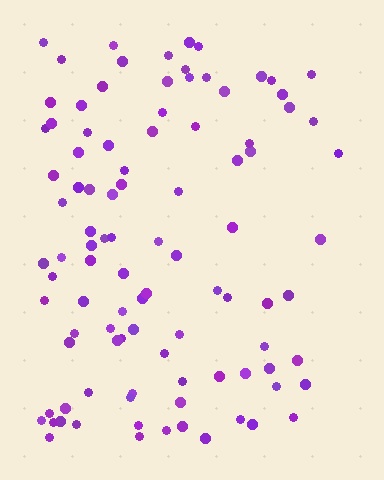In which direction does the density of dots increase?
From right to left, with the left side densest.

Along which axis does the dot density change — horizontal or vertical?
Horizontal.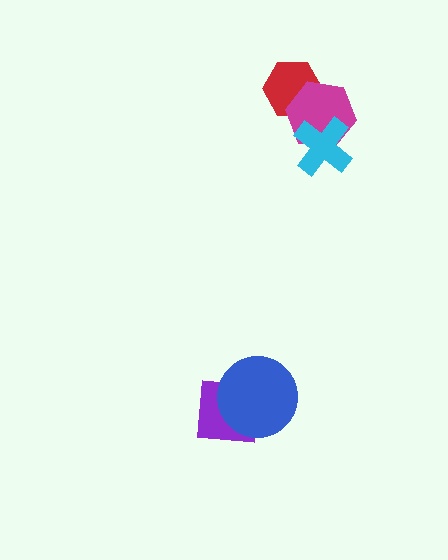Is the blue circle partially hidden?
No, no other shape covers it.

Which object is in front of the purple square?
The blue circle is in front of the purple square.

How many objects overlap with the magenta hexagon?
2 objects overlap with the magenta hexagon.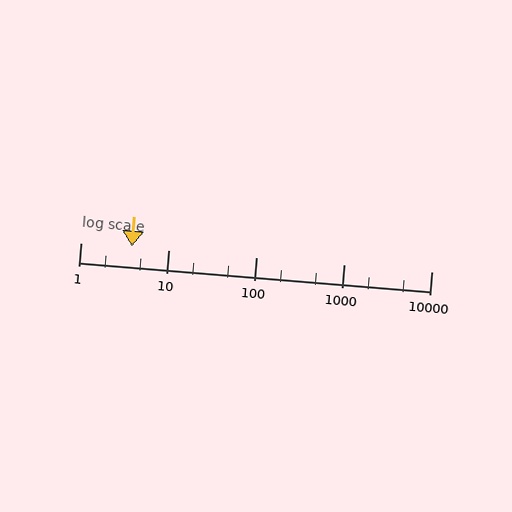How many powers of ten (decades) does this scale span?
The scale spans 4 decades, from 1 to 10000.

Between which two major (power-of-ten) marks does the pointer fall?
The pointer is between 1 and 10.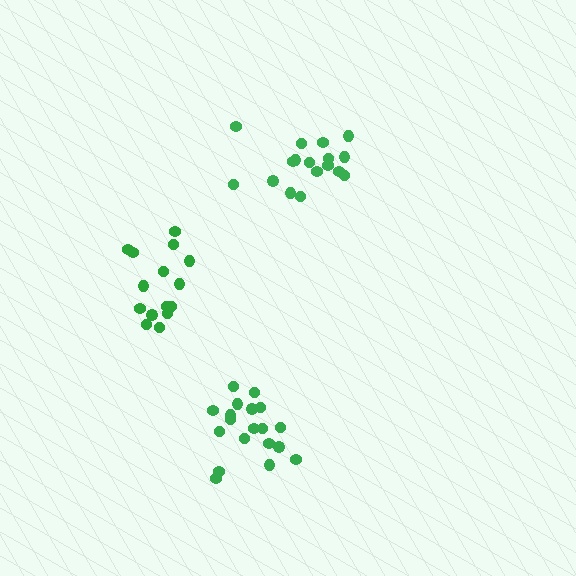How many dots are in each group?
Group 1: 15 dots, Group 2: 17 dots, Group 3: 19 dots (51 total).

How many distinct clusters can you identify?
There are 3 distinct clusters.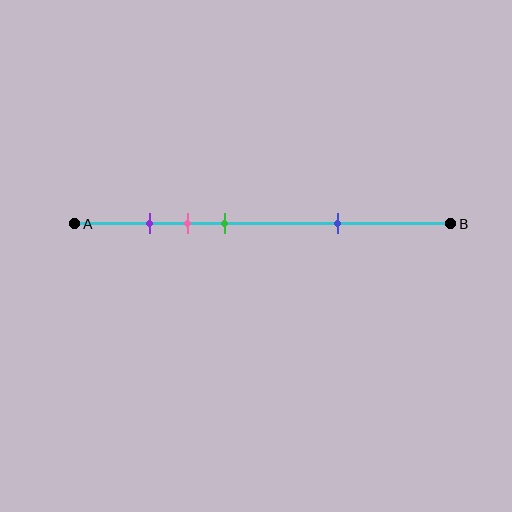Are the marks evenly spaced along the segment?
No, the marks are not evenly spaced.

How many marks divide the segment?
There are 4 marks dividing the segment.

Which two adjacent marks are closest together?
The purple and pink marks are the closest adjacent pair.